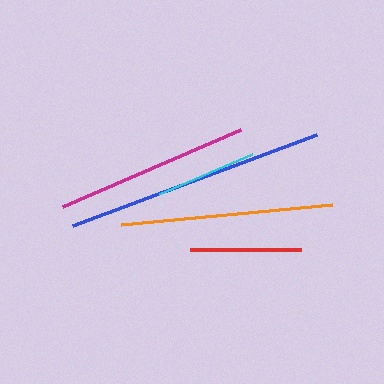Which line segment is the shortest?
The cyan line is the shortest at approximately 102 pixels.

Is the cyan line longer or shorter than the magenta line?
The magenta line is longer than the cyan line.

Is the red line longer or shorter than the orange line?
The orange line is longer than the red line.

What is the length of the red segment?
The red segment is approximately 110 pixels long.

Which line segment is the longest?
The blue line is the longest at approximately 260 pixels.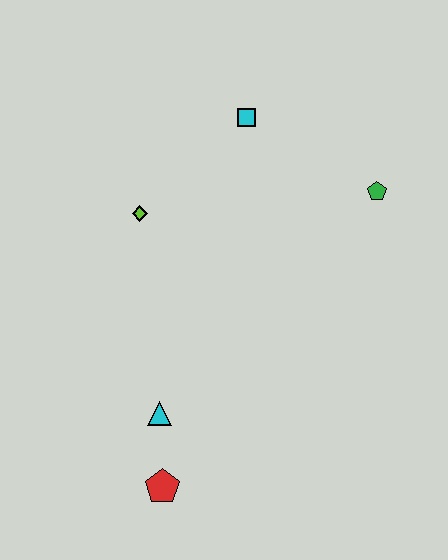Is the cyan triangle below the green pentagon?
Yes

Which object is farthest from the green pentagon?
The red pentagon is farthest from the green pentagon.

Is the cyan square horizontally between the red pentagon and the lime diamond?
No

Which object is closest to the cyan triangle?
The red pentagon is closest to the cyan triangle.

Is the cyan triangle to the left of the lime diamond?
No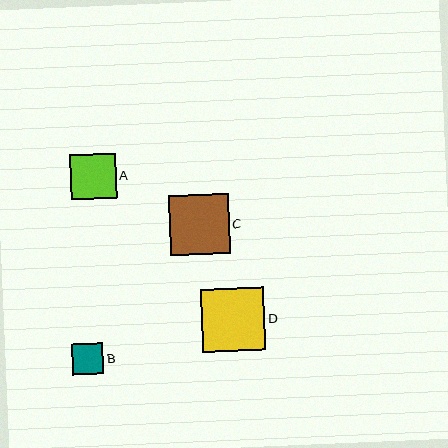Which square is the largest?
Square D is the largest with a size of approximately 63 pixels.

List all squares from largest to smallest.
From largest to smallest: D, C, A, B.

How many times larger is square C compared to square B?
Square C is approximately 1.9 times the size of square B.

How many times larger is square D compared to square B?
Square D is approximately 2.0 times the size of square B.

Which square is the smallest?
Square B is the smallest with a size of approximately 31 pixels.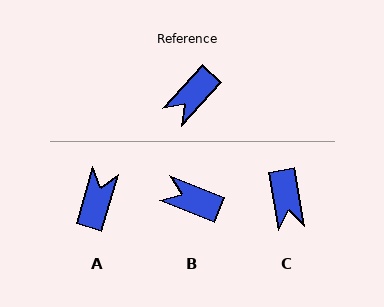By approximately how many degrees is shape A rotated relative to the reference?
Approximately 154 degrees clockwise.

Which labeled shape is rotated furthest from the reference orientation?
A, about 154 degrees away.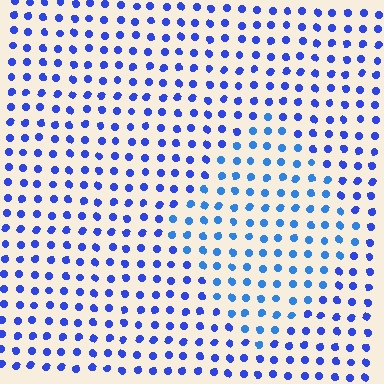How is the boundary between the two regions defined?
The boundary is defined purely by a slight shift in hue (about 22 degrees). Spacing, size, and orientation are identical on both sides.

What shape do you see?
I see a diamond.